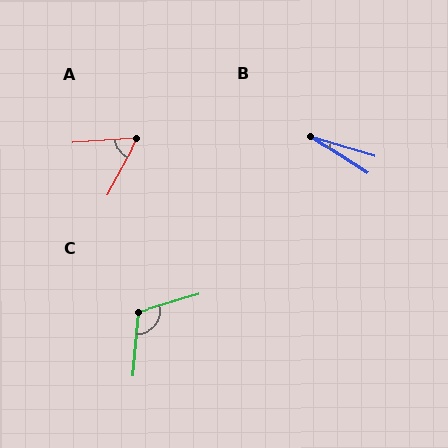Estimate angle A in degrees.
Approximately 57 degrees.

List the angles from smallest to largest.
B (16°), A (57°), C (111°).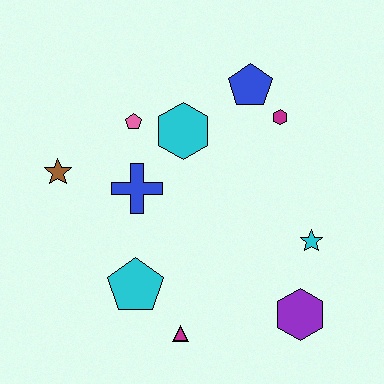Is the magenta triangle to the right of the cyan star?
No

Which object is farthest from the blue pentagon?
The magenta triangle is farthest from the blue pentagon.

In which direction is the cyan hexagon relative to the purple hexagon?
The cyan hexagon is above the purple hexagon.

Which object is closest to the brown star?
The blue cross is closest to the brown star.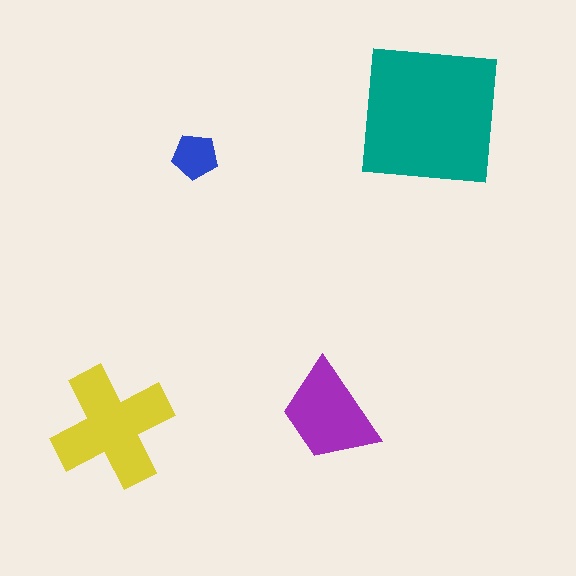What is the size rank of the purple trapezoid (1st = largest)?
3rd.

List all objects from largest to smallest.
The teal square, the yellow cross, the purple trapezoid, the blue pentagon.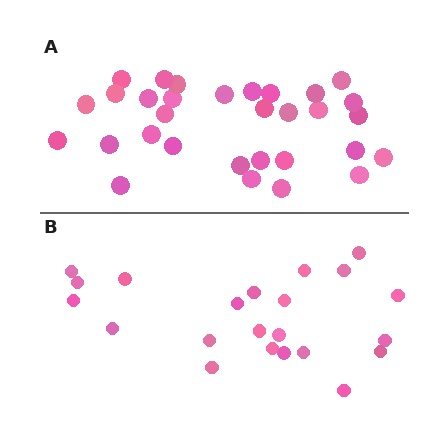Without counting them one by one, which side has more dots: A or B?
Region A (the top region) has more dots.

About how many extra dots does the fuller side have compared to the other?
Region A has roughly 8 or so more dots than region B.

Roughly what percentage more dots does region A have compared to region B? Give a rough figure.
About 40% more.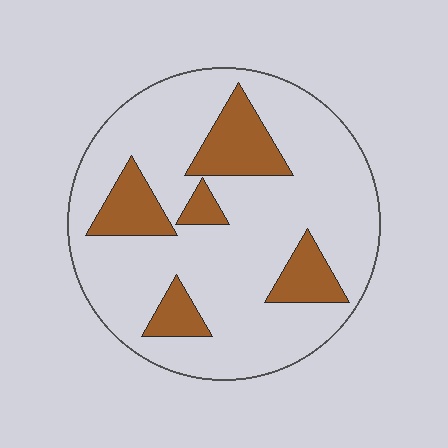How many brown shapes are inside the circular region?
5.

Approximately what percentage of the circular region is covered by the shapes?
Approximately 20%.